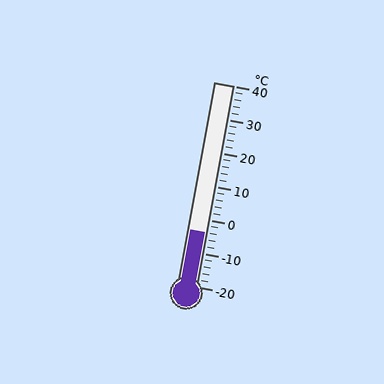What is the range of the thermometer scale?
The thermometer scale ranges from -20°C to 40°C.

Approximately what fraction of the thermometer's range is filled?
The thermometer is filled to approximately 25% of its range.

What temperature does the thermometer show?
The thermometer shows approximately -4°C.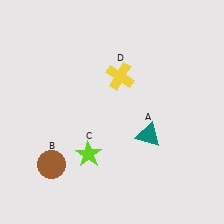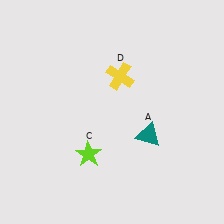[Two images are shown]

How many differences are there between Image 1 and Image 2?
There is 1 difference between the two images.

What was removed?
The brown circle (B) was removed in Image 2.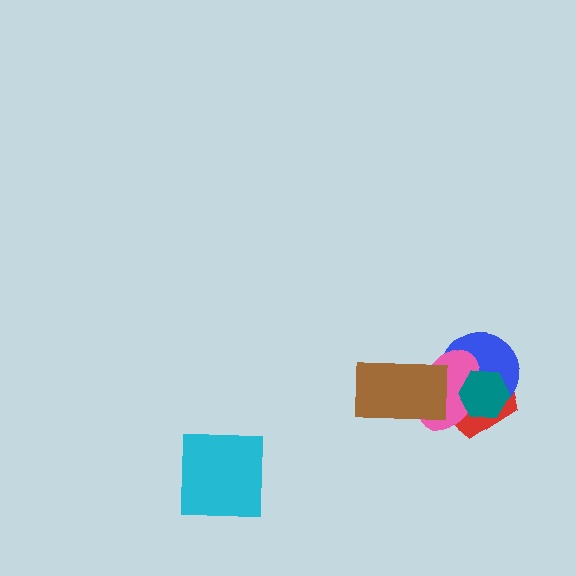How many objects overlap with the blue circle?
3 objects overlap with the blue circle.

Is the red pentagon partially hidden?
Yes, it is partially covered by another shape.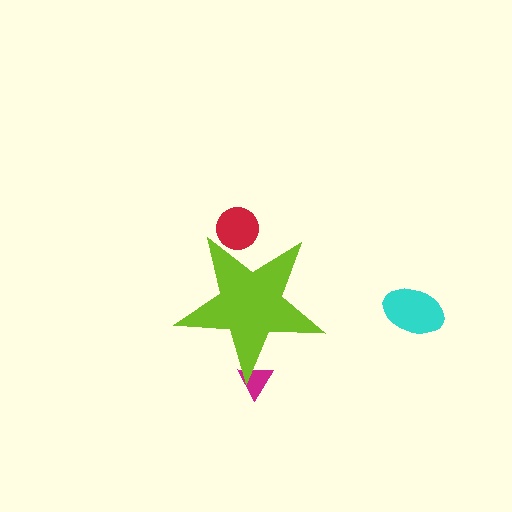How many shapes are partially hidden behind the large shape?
2 shapes are partially hidden.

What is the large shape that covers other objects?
A lime star.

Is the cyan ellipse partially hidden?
No, the cyan ellipse is fully visible.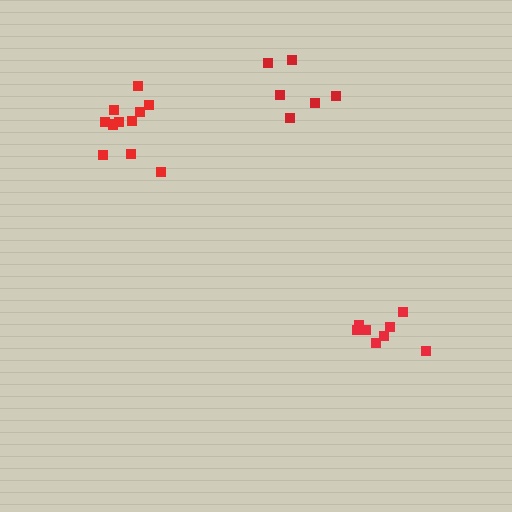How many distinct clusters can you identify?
There are 3 distinct clusters.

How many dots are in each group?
Group 1: 11 dots, Group 2: 8 dots, Group 3: 6 dots (25 total).